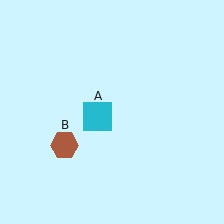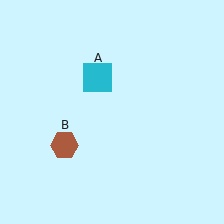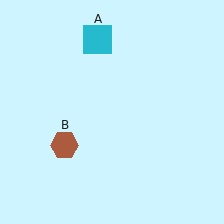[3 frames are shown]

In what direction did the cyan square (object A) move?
The cyan square (object A) moved up.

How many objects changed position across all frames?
1 object changed position: cyan square (object A).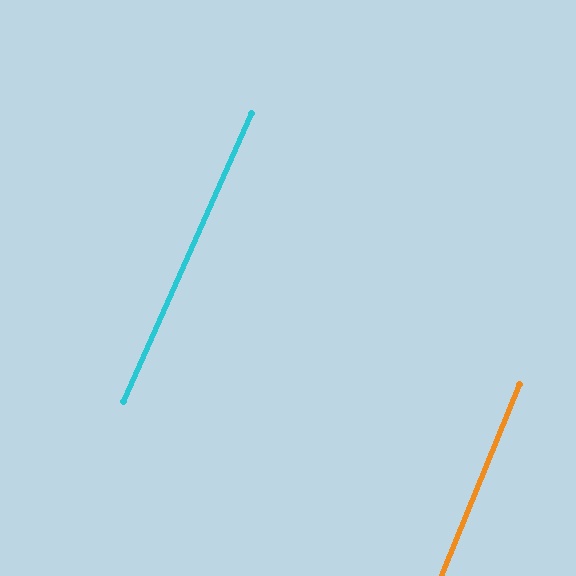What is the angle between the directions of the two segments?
Approximately 2 degrees.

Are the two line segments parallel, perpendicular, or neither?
Parallel — their directions differ by only 1.9°.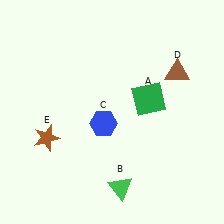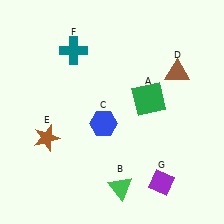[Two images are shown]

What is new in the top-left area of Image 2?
A teal cross (F) was added in the top-left area of Image 2.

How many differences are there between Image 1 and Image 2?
There are 2 differences between the two images.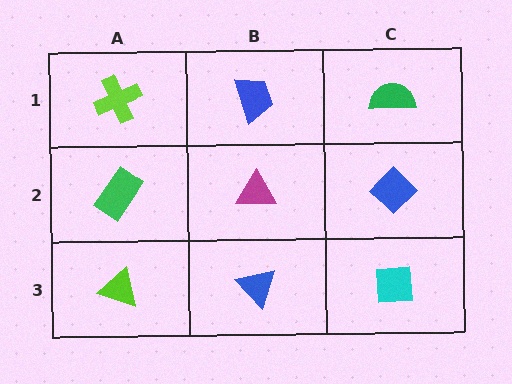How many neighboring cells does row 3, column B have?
3.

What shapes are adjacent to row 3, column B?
A magenta triangle (row 2, column B), a lime triangle (row 3, column A), a cyan square (row 3, column C).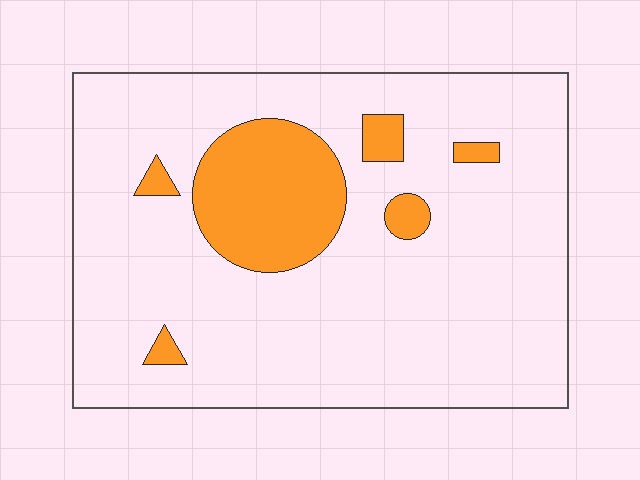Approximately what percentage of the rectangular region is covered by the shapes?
Approximately 15%.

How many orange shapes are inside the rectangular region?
6.